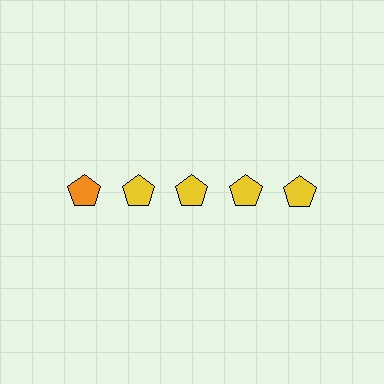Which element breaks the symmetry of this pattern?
The orange pentagon in the top row, leftmost column breaks the symmetry. All other shapes are yellow pentagons.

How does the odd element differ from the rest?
It has a different color: orange instead of yellow.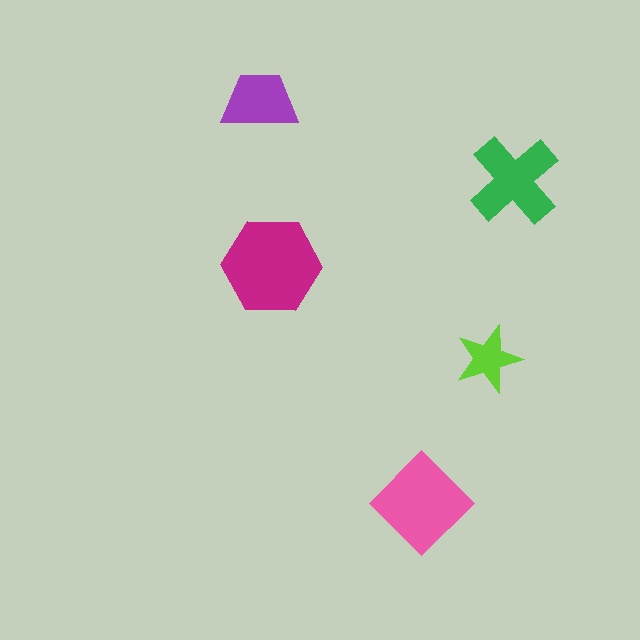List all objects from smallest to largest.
The lime star, the purple trapezoid, the green cross, the pink diamond, the magenta hexagon.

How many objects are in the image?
There are 5 objects in the image.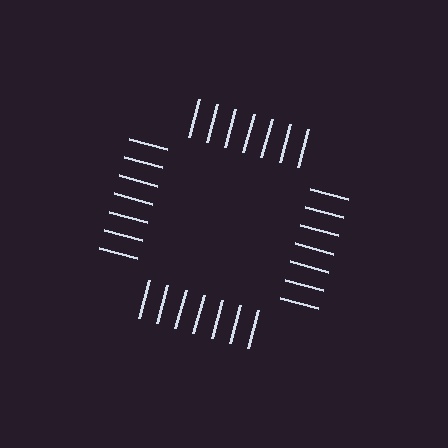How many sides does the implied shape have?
4 sides — the line-ends trace a square.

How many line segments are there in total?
28 — 7 along each of the 4 edges.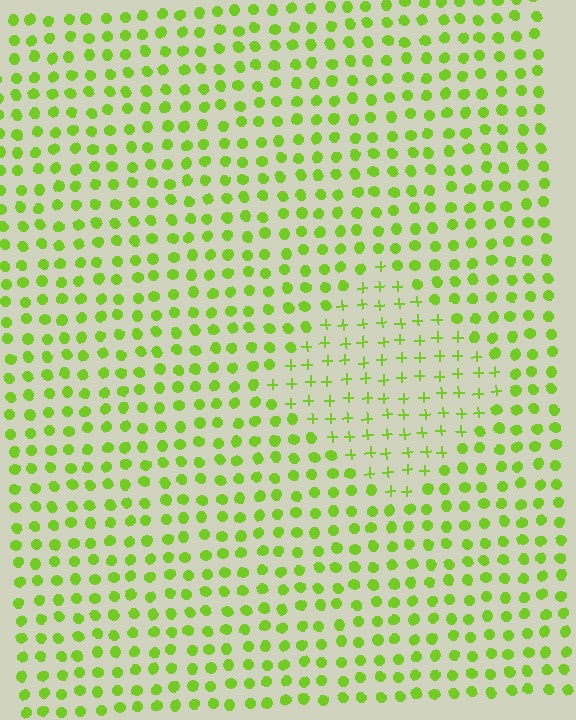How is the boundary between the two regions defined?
The boundary is defined by a change in element shape: plus signs inside vs. circles outside. All elements share the same color and spacing.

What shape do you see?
I see a diamond.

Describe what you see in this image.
The image is filled with small lime elements arranged in a uniform grid. A diamond-shaped region contains plus signs, while the surrounding area contains circles. The boundary is defined purely by the change in element shape.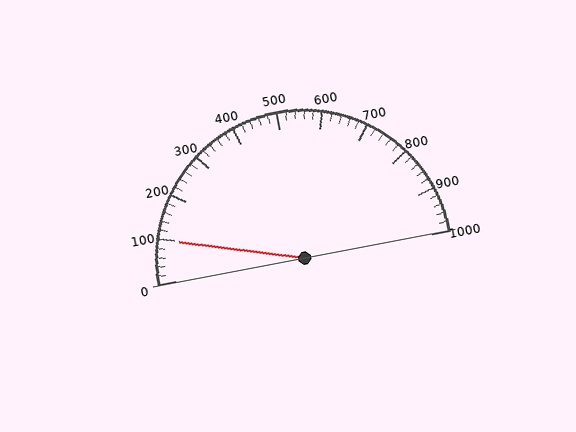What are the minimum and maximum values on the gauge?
The gauge ranges from 0 to 1000.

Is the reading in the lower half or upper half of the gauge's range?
The reading is in the lower half of the range (0 to 1000).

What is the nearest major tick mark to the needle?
The nearest major tick mark is 100.